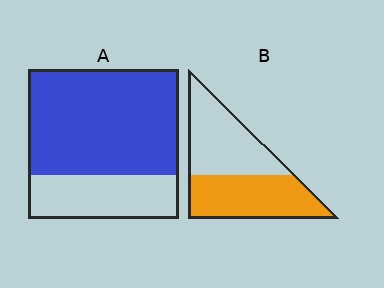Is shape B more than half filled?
Roughly half.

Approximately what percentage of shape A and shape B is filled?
A is approximately 70% and B is approximately 50%.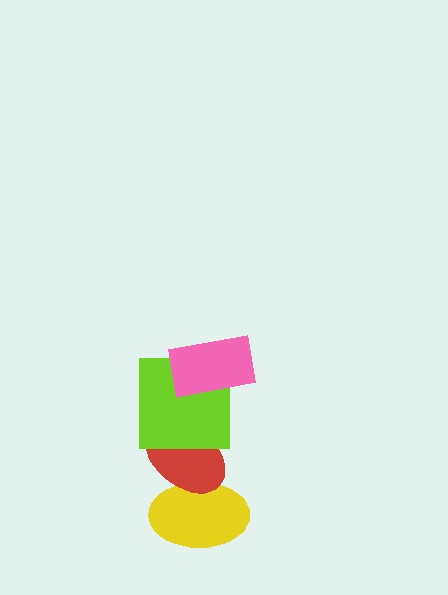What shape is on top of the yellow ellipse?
The red ellipse is on top of the yellow ellipse.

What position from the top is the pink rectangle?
The pink rectangle is 1st from the top.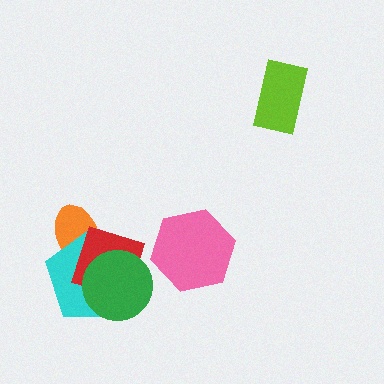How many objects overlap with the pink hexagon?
0 objects overlap with the pink hexagon.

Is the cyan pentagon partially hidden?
Yes, it is partially covered by another shape.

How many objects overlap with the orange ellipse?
2 objects overlap with the orange ellipse.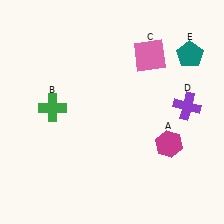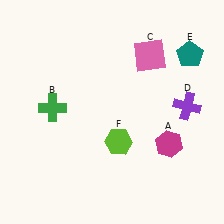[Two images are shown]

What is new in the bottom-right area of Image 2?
A lime hexagon (F) was added in the bottom-right area of Image 2.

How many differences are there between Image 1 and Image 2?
There is 1 difference between the two images.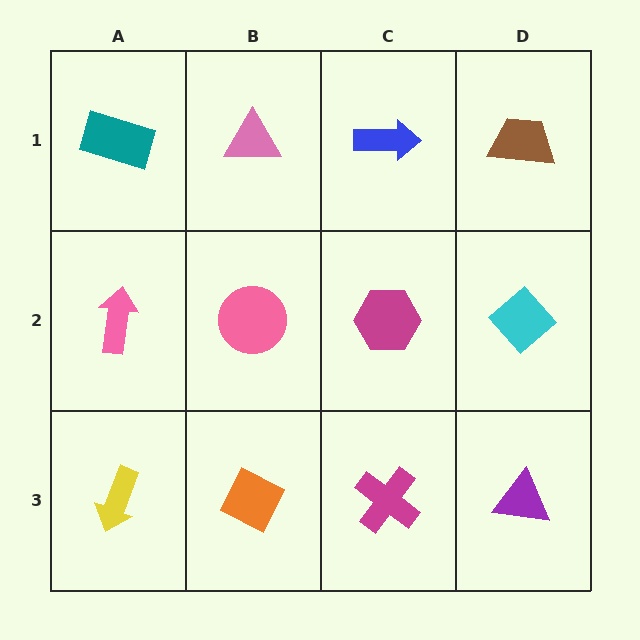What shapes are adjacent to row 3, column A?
A pink arrow (row 2, column A), an orange diamond (row 3, column B).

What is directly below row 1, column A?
A pink arrow.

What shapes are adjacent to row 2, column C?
A blue arrow (row 1, column C), a magenta cross (row 3, column C), a pink circle (row 2, column B), a cyan diamond (row 2, column D).